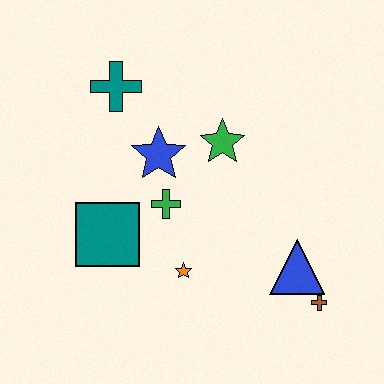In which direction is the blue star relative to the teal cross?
The blue star is below the teal cross.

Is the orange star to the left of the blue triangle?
Yes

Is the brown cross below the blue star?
Yes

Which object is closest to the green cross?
The blue star is closest to the green cross.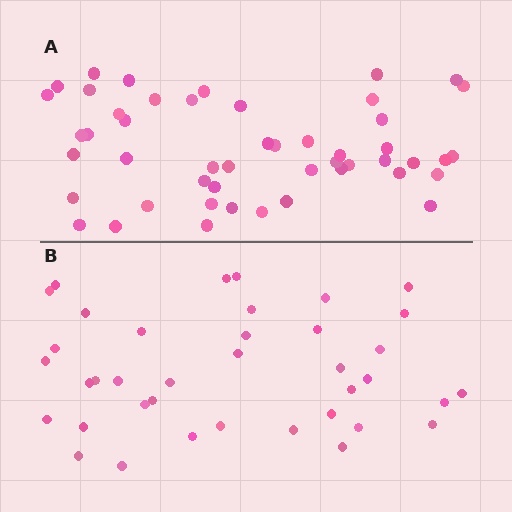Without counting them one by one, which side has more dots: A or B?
Region A (the top region) has more dots.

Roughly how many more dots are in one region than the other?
Region A has roughly 12 or so more dots than region B.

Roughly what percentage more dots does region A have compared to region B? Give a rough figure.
About 30% more.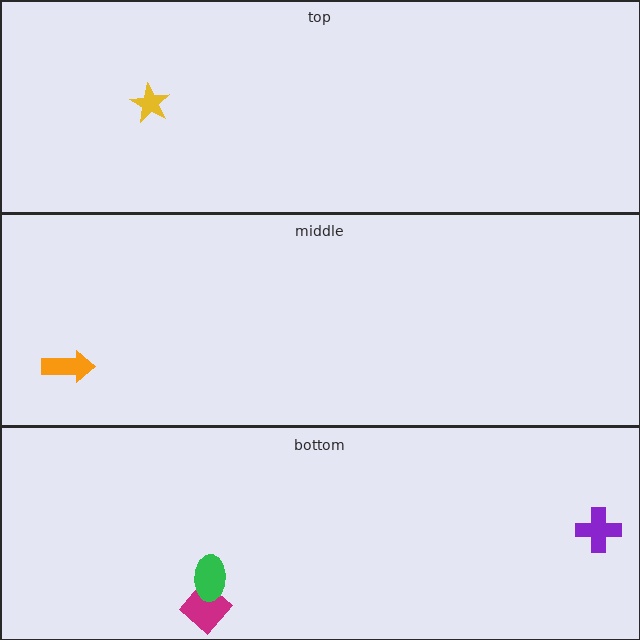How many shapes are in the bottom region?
3.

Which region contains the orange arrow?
The middle region.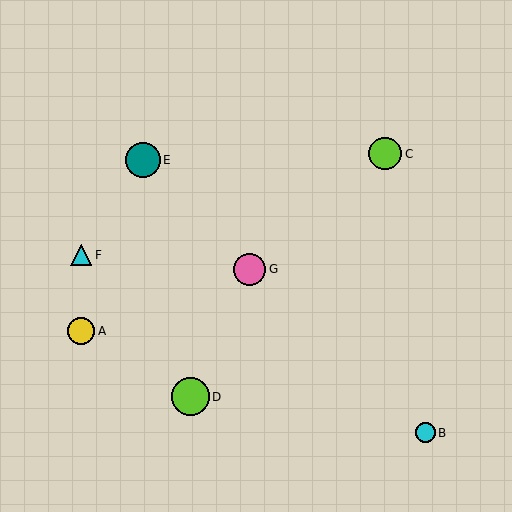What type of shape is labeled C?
Shape C is a lime circle.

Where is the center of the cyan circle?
The center of the cyan circle is at (425, 433).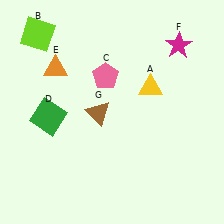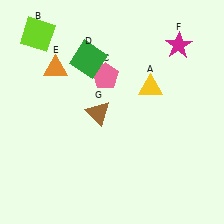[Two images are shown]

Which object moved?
The green square (D) moved up.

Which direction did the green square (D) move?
The green square (D) moved up.